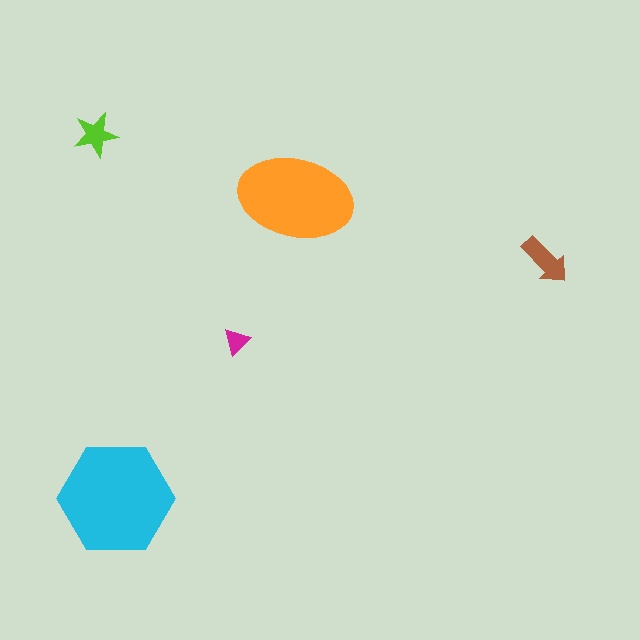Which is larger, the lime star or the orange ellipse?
The orange ellipse.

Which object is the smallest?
The magenta triangle.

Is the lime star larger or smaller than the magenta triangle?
Larger.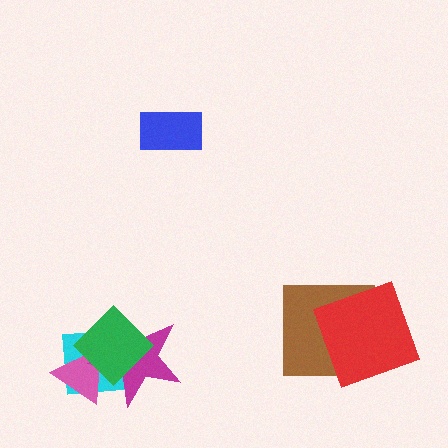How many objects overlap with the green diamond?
3 objects overlap with the green diamond.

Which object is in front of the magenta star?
The green diamond is in front of the magenta star.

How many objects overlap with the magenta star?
3 objects overlap with the magenta star.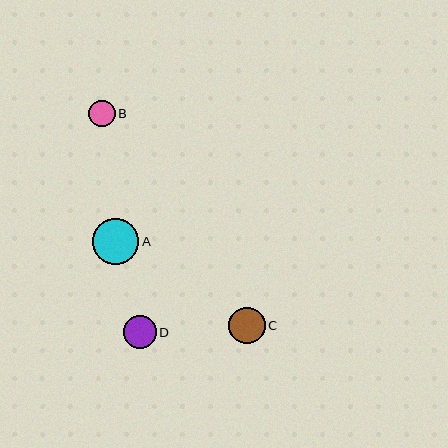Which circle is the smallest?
Circle B is the smallest with a size of approximately 26 pixels.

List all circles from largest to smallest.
From largest to smallest: A, C, D, B.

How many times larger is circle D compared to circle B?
Circle D is approximately 1.2 times the size of circle B.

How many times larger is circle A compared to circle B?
Circle A is approximately 1.7 times the size of circle B.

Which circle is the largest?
Circle A is the largest with a size of approximately 46 pixels.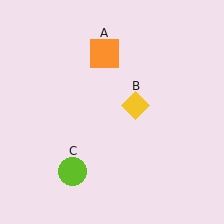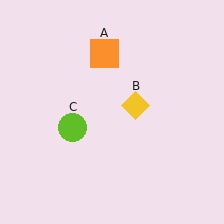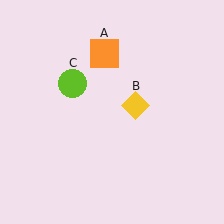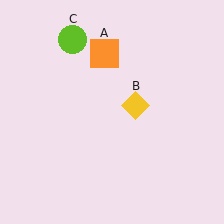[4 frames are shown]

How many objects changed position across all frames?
1 object changed position: lime circle (object C).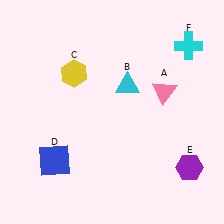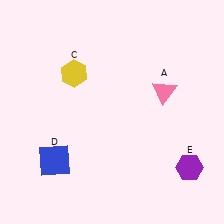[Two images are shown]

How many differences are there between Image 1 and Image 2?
There are 2 differences between the two images.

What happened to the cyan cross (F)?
The cyan cross (F) was removed in Image 2. It was in the top-right area of Image 1.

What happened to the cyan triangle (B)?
The cyan triangle (B) was removed in Image 2. It was in the top-right area of Image 1.